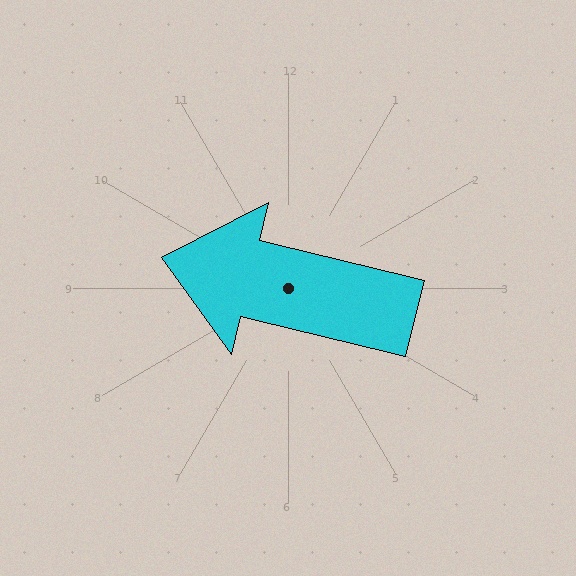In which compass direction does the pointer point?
West.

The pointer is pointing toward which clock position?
Roughly 9 o'clock.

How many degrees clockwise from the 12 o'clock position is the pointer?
Approximately 284 degrees.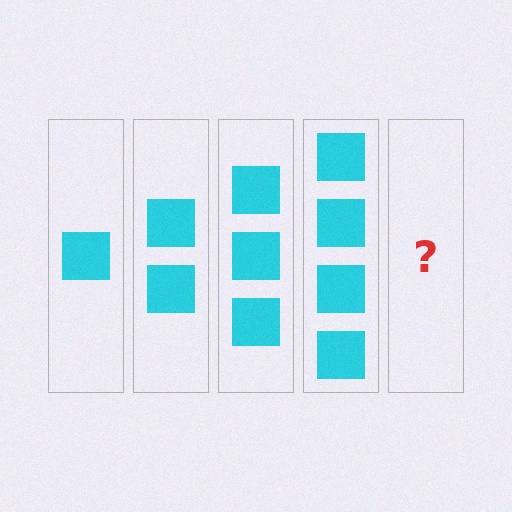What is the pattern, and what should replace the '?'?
The pattern is that each step adds one more square. The '?' should be 5 squares.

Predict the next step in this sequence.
The next step is 5 squares.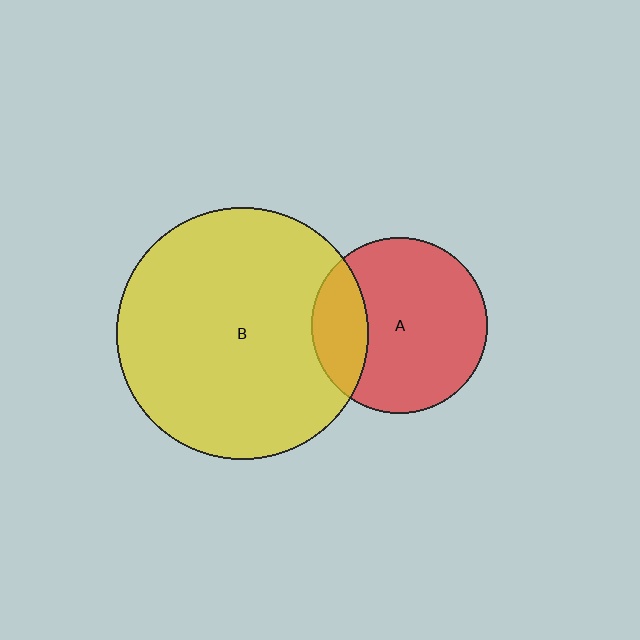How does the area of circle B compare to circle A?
Approximately 2.1 times.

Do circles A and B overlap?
Yes.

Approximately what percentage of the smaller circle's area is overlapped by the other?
Approximately 25%.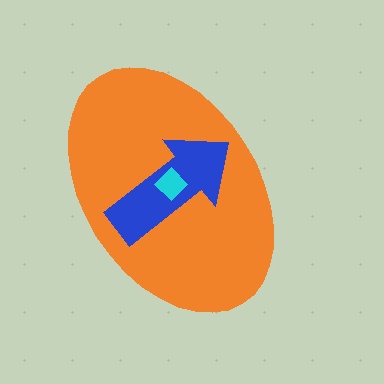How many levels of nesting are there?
3.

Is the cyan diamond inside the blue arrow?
Yes.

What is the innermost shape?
The cyan diamond.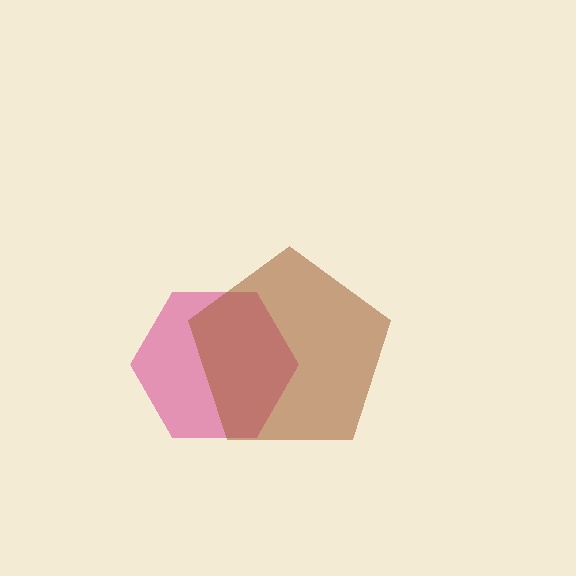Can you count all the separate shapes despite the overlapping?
Yes, there are 2 separate shapes.